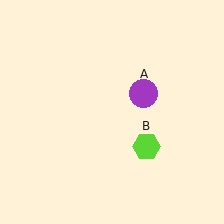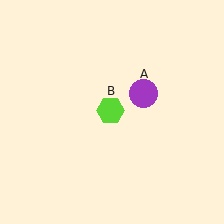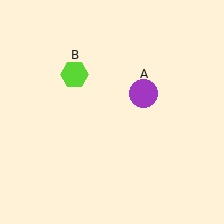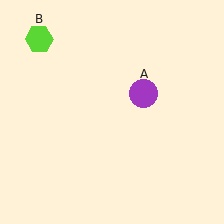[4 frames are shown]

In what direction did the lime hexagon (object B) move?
The lime hexagon (object B) moved up and to the left.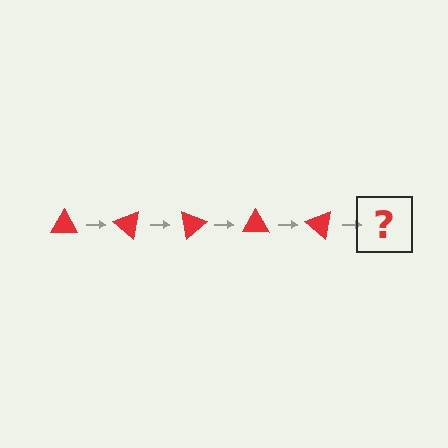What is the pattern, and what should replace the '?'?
The pattern is that the triangle rotates 40 degrees each step. The '?' should be a red triangle rotated 200 degrees.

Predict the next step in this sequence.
The next step is a red triangle rotated 200 degrees.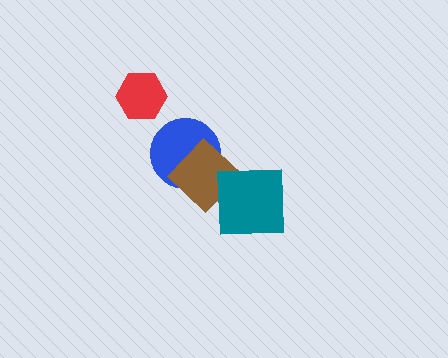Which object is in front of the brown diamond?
The teal square is in front of the brown diamond.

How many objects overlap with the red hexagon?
0 objects overlap with the red hexagon.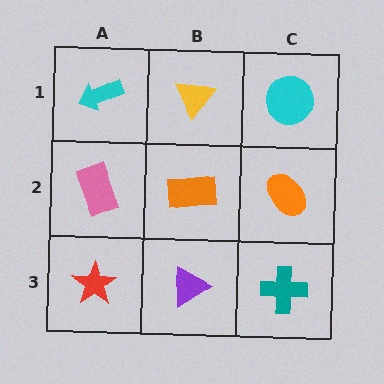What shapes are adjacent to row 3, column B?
An orange rectangle (row 2, column B), a red star (row 3, column A), a teal cross (row 3, column C).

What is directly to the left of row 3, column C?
A purple triangle.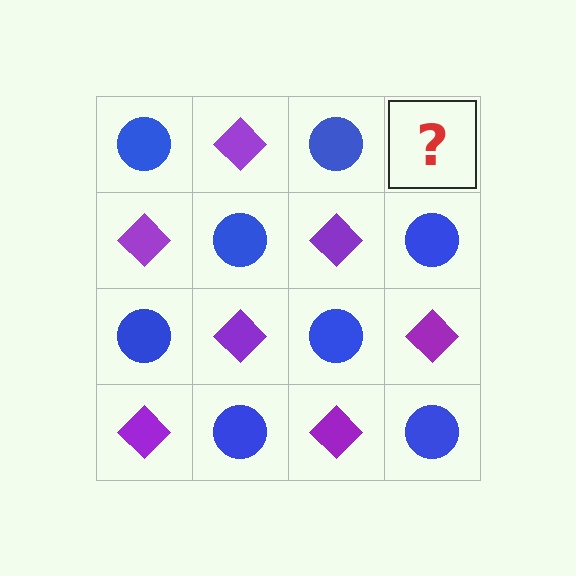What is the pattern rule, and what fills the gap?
The rule is that it alternates blue circle and purple diamond in a checkerboard pattern. The gap should be filled with a purple diamond.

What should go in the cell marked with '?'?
The missing cell should contain a purple diamond.